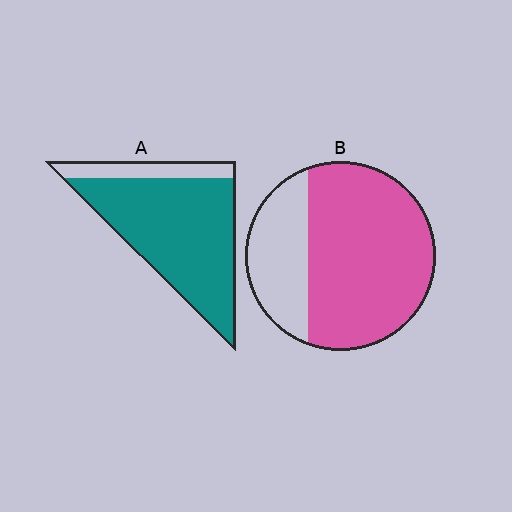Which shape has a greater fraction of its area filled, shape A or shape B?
Shape A.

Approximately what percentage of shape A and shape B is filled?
A is approximately 85% and B is approximately 70%.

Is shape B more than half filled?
Yes.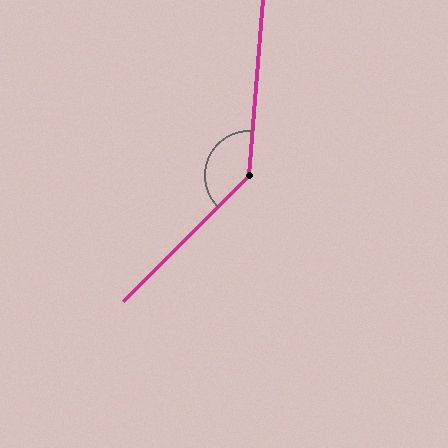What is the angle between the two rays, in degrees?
Approximately 139 degrees.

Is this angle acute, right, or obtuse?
It is obtuse.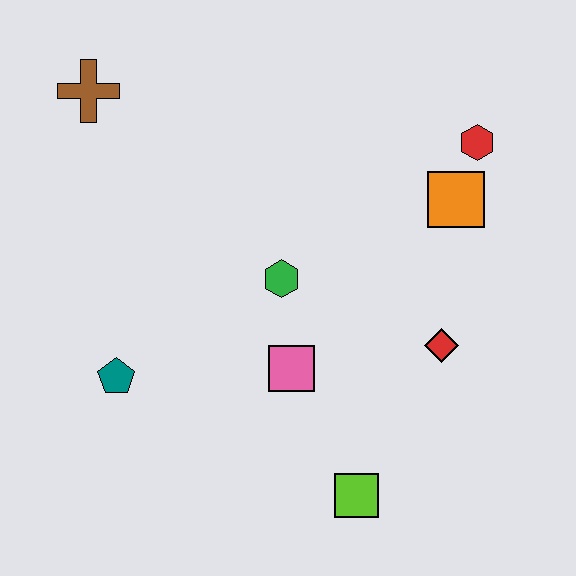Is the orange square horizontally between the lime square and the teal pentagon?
No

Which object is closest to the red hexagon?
The orange square is closest to the red hexagon.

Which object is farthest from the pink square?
The brown cross is farthest from the pink square.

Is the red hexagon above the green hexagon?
Yes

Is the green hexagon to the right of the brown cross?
Yes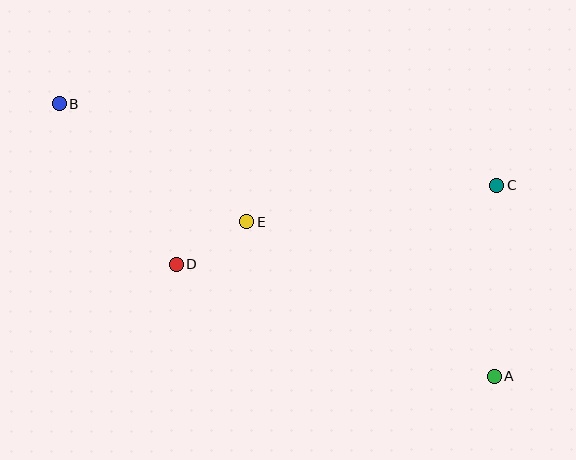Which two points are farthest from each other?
Points A and B are farthest from each other.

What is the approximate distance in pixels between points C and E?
The distance between C and E is approximately 253 pixels.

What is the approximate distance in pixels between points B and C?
The distance between B and C is approximately 445 pixels.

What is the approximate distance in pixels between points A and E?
The distance between A and E is approximately 292 pixels.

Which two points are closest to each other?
Points D and E are closest to each other.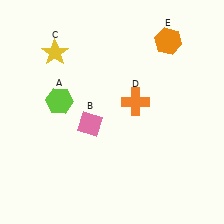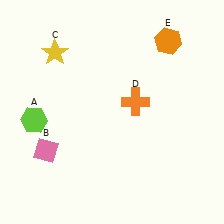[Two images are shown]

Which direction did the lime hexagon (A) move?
The lime hexagon (A) moved left.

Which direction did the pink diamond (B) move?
The pink diamond (B) moved left.